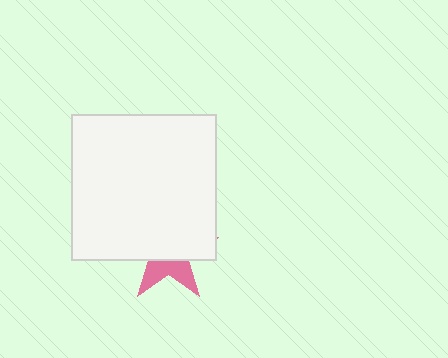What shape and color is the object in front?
The object in front is a white square.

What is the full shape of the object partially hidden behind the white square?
The partially hidden object is a pink star.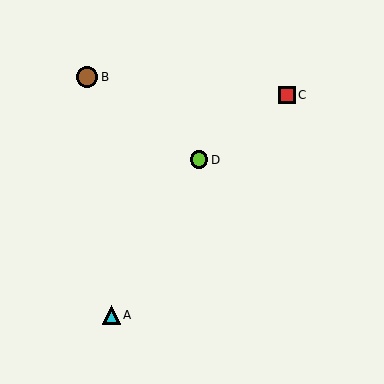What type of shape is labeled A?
Shape A is a cyan triangle.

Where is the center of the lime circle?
The center of the lime circle is at (199, 160).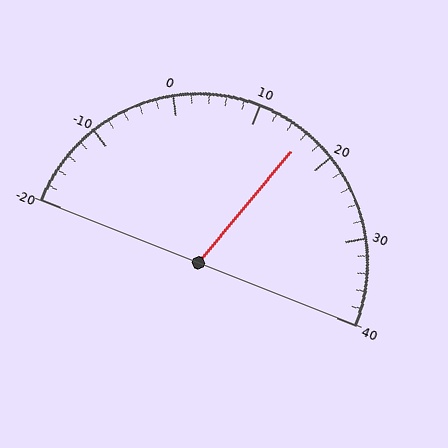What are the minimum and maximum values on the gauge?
The gauge ranges from -20 to 40.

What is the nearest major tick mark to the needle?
The nearest major tick mark is 20.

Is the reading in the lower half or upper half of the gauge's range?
The reading is in the upper half of the range (-20 to 40).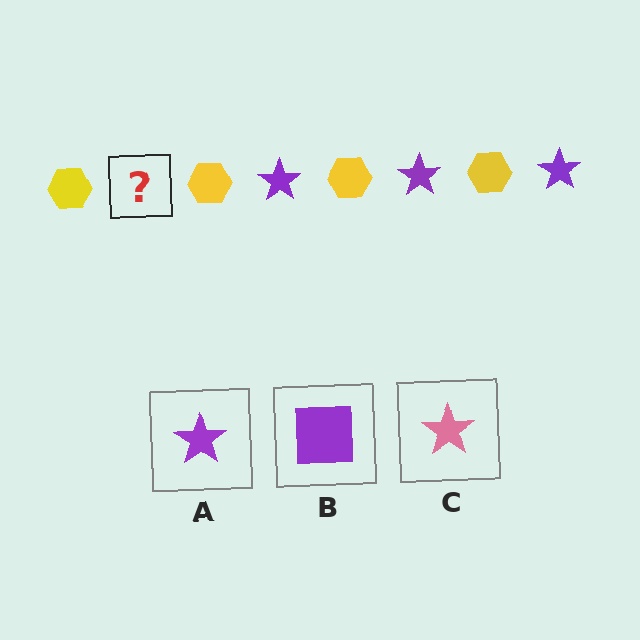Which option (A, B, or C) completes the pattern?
A.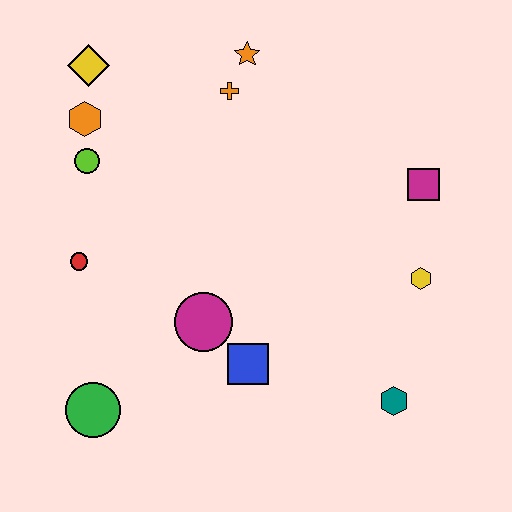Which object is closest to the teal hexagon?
The yellow hexagon is closest to the teal hexagon.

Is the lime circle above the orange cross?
No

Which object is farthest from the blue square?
The yellow diamond is farthest from the blue square.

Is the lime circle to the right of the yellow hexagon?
No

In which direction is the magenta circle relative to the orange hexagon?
The magenta circle is below the orange hexagon.